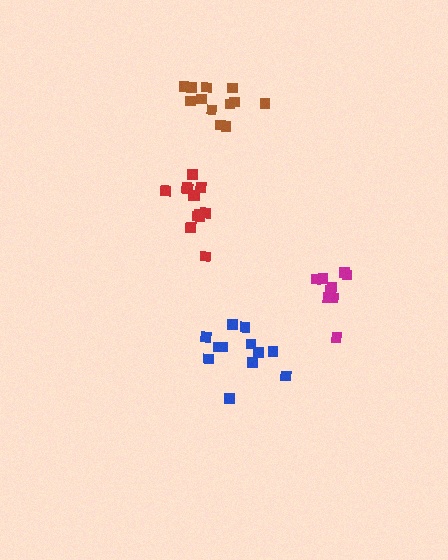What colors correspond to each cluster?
The clusters are colored: blue, red, magenta, brown.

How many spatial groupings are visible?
There are 4 spatial groupings.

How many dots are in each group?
Group 1: 12 dots, Group 2: 13 dots, Group 3: 10 dots, Group 4: 12 dots (47 total).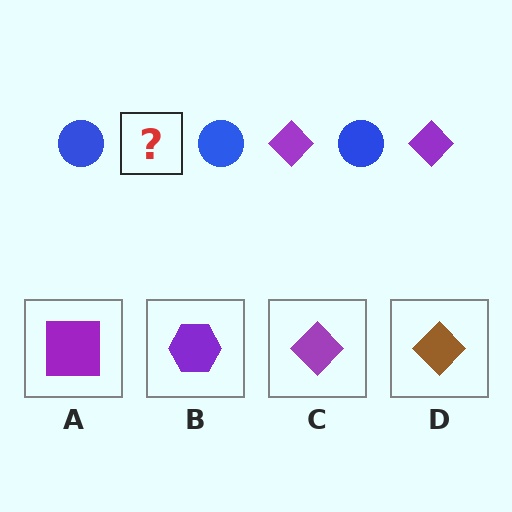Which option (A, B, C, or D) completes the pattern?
C.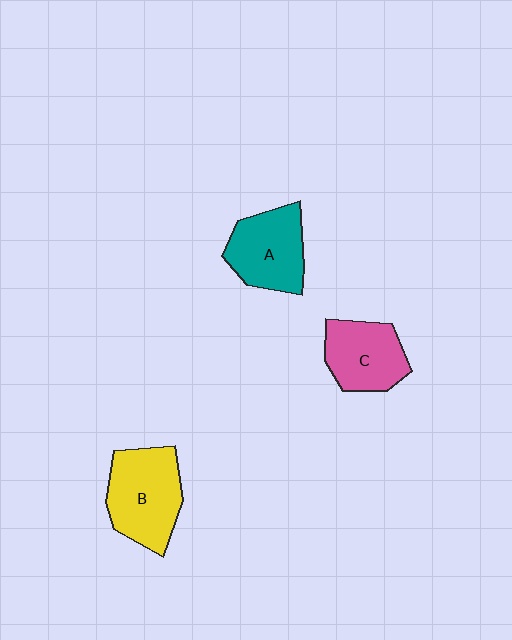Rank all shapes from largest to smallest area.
From largest to smallest: B (yellow), A (teal), C (pink).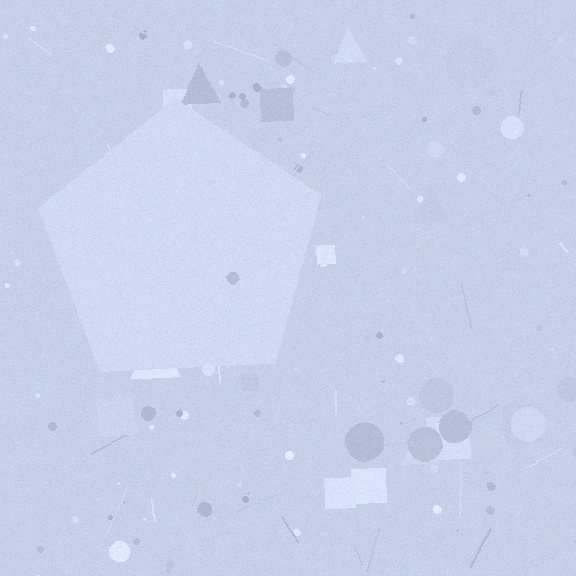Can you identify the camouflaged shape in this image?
The camouflaged shape is a pentagon.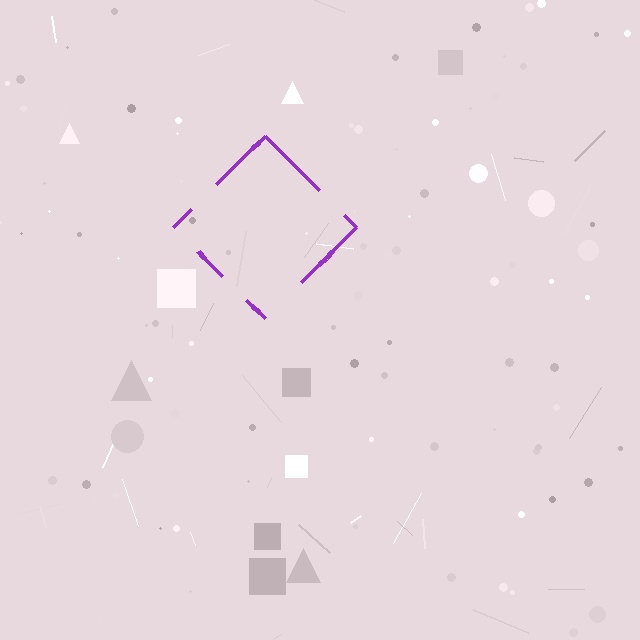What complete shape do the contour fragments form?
The contour fragments form a diamond.